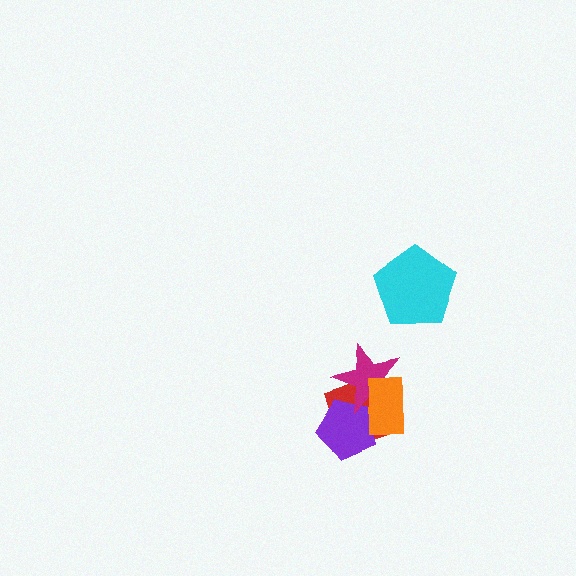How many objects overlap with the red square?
3 objects overlap with the red square.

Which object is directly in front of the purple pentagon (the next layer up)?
The magenta star is directly in front of the purple pentagon.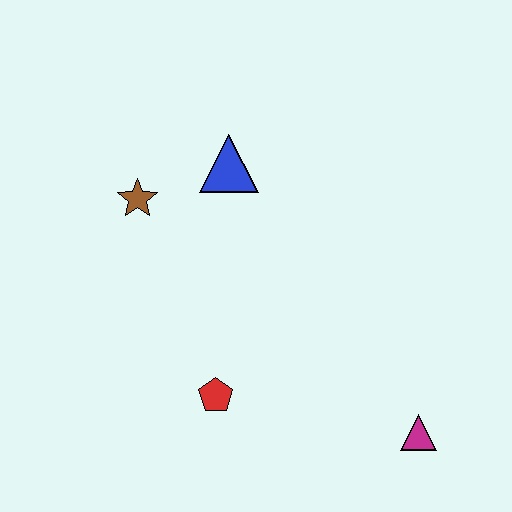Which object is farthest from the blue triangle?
The magenta triangle is farthest from the blue triangle.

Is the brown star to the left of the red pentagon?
Yes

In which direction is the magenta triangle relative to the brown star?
The magenta triangle is to the right of the brown star.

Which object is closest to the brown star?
The blue triangle is closest to the brown star.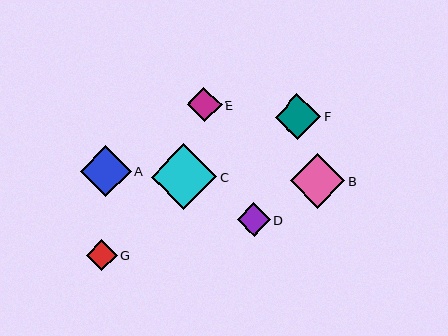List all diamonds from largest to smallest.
From largest to smallest: C, B, A, F, E, D, G.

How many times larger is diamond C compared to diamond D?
Diamond C is approximately 2.0 times the size of diamond D.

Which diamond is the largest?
Diamond C is the largest with a size of approximately 66 pixels.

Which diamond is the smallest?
Diamond G is the smallest with a size of approximately 31 pixels.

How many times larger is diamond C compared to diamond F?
Diamond C is approximately 1.5 times the size of diamond F.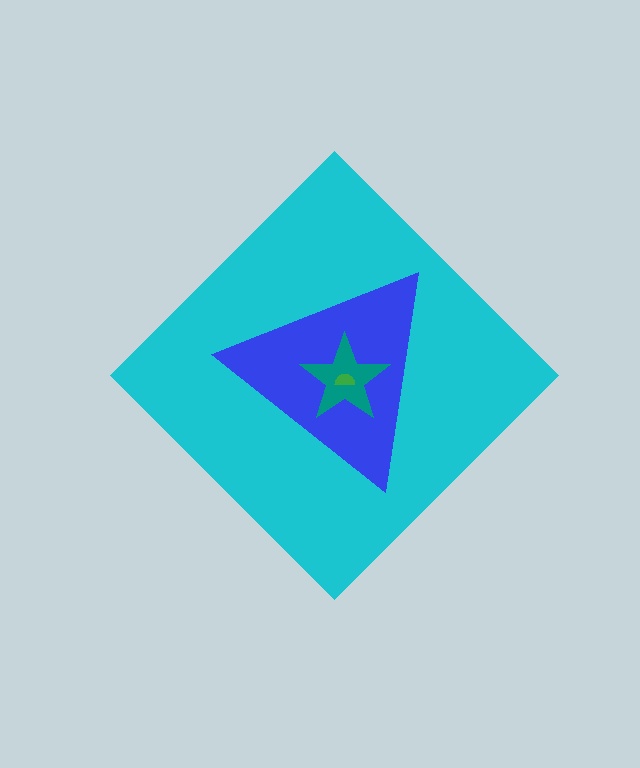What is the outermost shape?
The cyan diamond.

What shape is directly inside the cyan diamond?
The blue triangle.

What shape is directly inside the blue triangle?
The teal star.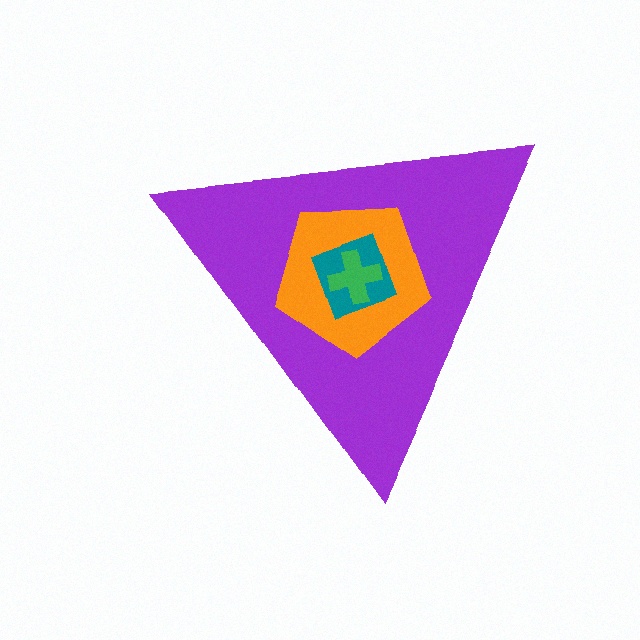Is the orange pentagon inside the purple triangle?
Yes.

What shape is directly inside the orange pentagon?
The teal square.